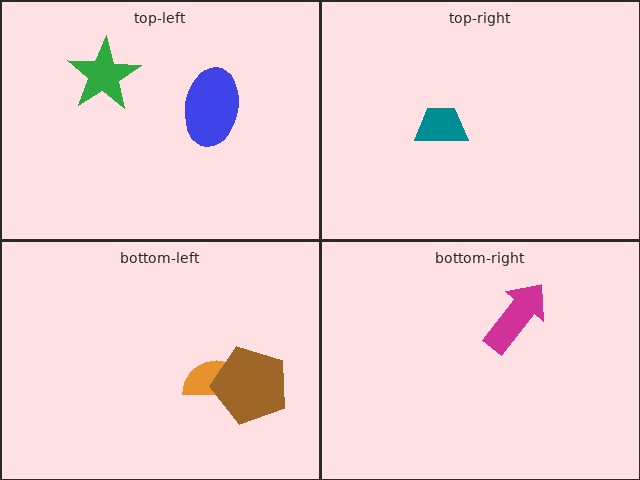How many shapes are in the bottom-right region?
1.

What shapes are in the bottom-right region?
The magenta arrow.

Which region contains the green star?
The top-left region.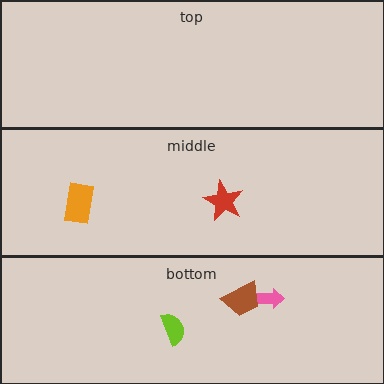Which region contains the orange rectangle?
The middle region.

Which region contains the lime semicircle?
The bottom region.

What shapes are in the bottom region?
The pink arrow, the lime semicircle, the brown trapezoid.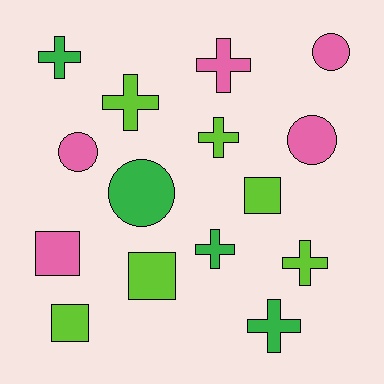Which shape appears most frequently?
Cross, with 7 objects.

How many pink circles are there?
There are 3 pink circles.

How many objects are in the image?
There are 15 objects.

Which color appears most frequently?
Lime, with 6 objects.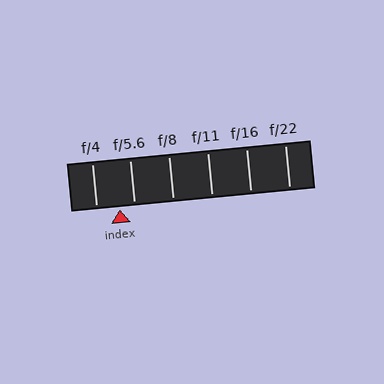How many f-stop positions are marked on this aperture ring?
There are 6 f-stop positions marked.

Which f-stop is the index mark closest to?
The index mark is closest to f/5.6.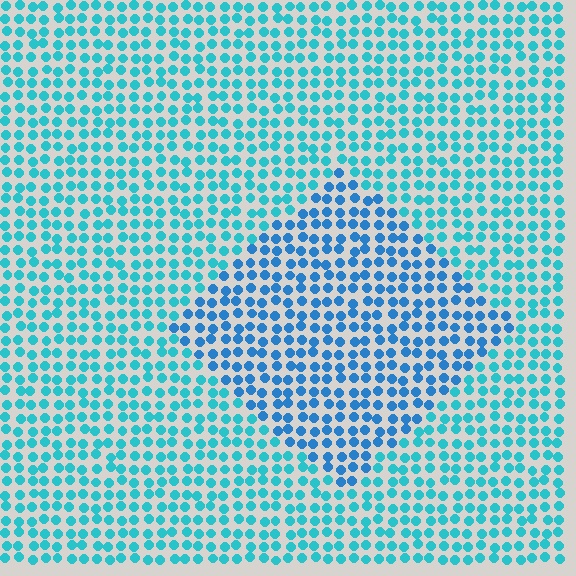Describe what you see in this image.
The image is filled with small cyan elements in a uniform arrangement. A diamond-shaped region is visible where the elements are tinted to a slightly different hue, forming a subtle color boundary.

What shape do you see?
I see a diamond.